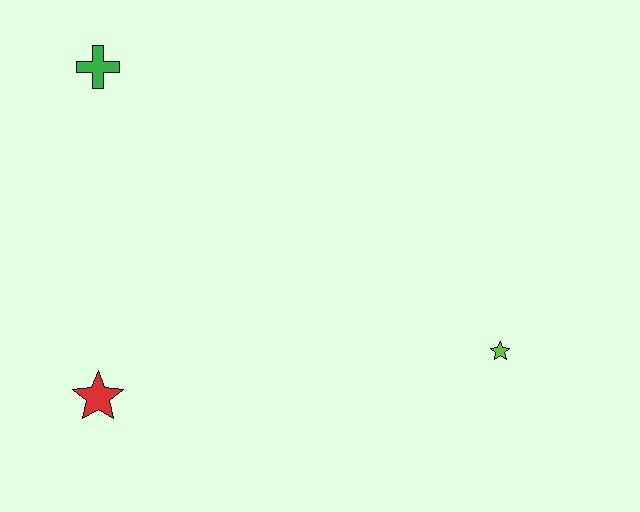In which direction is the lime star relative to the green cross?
The lime star is to the right of the green cross.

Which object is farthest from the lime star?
The green cross is farthest from the lime star.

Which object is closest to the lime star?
The red star is closest to the lime star.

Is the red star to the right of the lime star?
No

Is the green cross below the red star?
No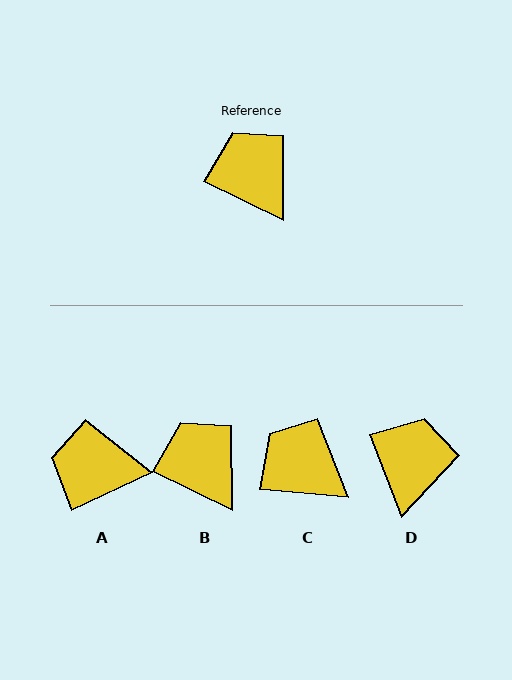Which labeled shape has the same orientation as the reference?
B.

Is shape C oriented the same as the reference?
No, it is off by about 21 degrees.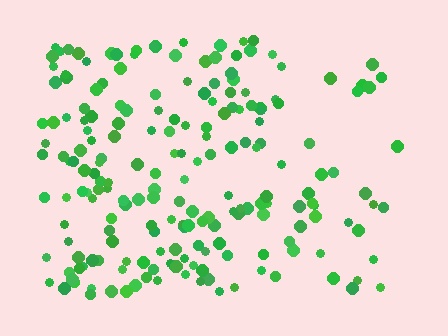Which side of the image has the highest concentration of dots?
The left.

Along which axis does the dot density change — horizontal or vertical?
Horizontal.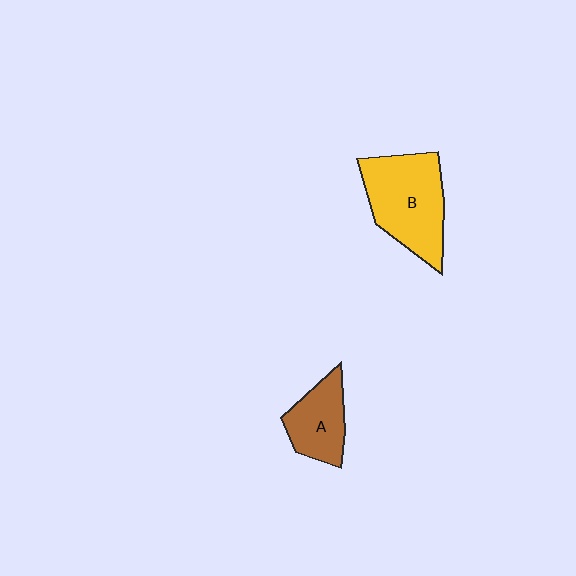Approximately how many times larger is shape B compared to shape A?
Approximately 1.7 times.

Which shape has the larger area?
Shape B (yellow).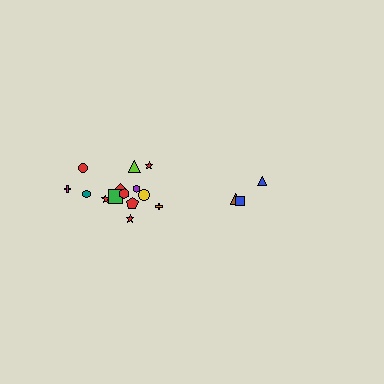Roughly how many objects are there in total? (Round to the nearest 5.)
Roughly 20 objects in total.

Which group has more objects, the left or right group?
The left group.